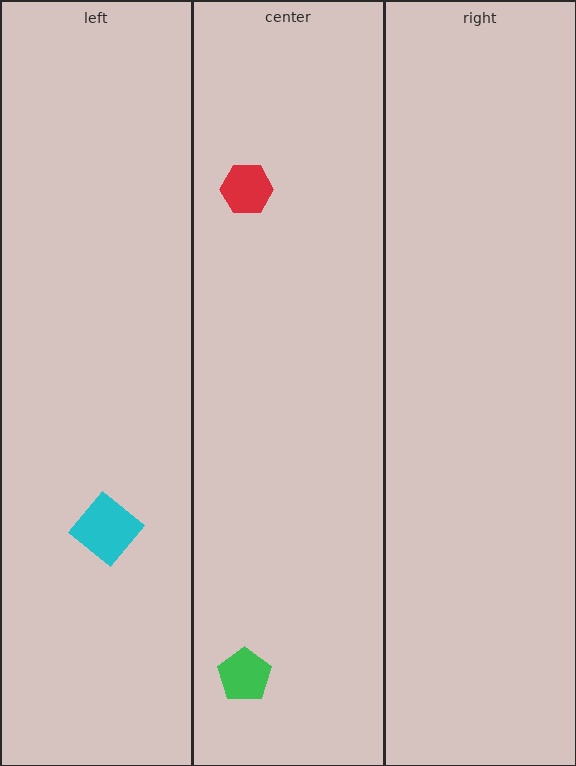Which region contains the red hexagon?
The center region.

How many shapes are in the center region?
2.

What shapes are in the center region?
The red hexagon, the green pentagon.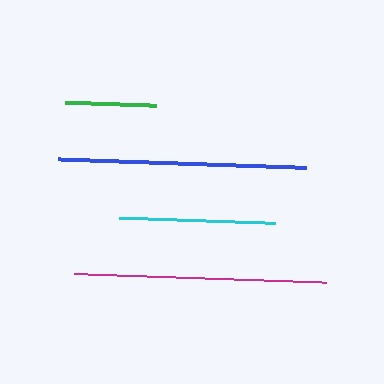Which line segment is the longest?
The magenta line is the longest at approximately 252 pixels.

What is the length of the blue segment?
The blue segment is approximately 248 pixels long.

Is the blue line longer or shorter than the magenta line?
The magenta line is longer than the blue line.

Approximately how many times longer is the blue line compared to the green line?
The blue line is approximately 2.7 times the length of the green line.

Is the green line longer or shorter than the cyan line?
The cyan line is longer than the green line.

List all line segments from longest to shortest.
From longest to shortest: magenta, blue, cyan, green.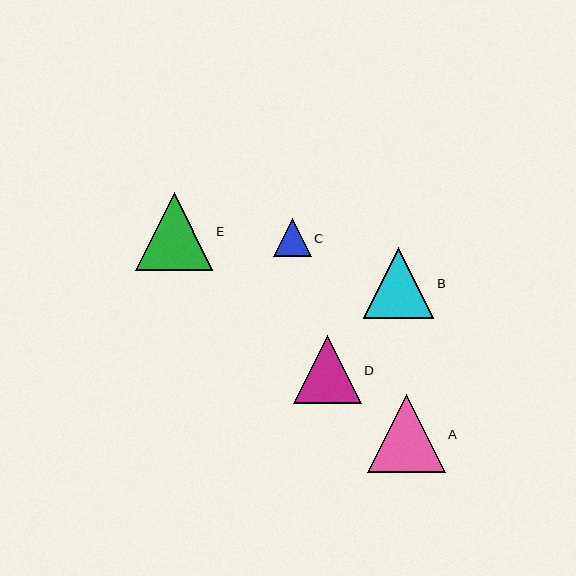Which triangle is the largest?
Triangle A is the largest with a size of approximately 78 pixels.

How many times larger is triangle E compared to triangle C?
Triangle E is approximately 2.0 times the size of triangle C.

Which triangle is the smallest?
Triangle C is the smallest with a size of approximately 38 pixels.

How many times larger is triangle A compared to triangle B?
Triangle A is approximately 1.1 times the size of triangle B.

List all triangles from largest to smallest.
From largest to smallest: A, E, B, D, C.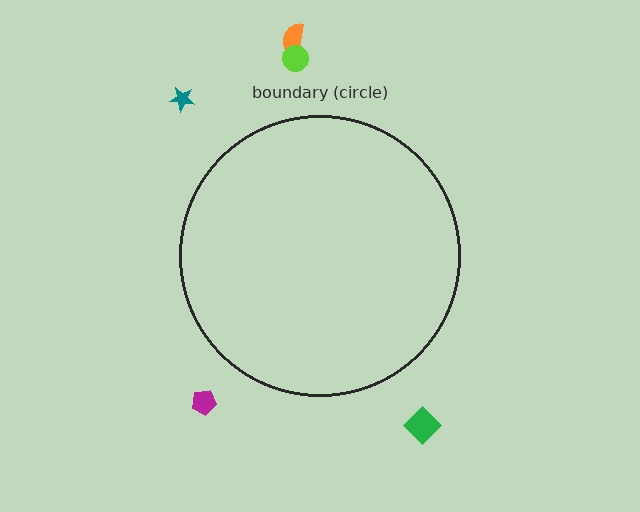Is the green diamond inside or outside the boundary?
Outside.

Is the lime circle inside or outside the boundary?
Outside.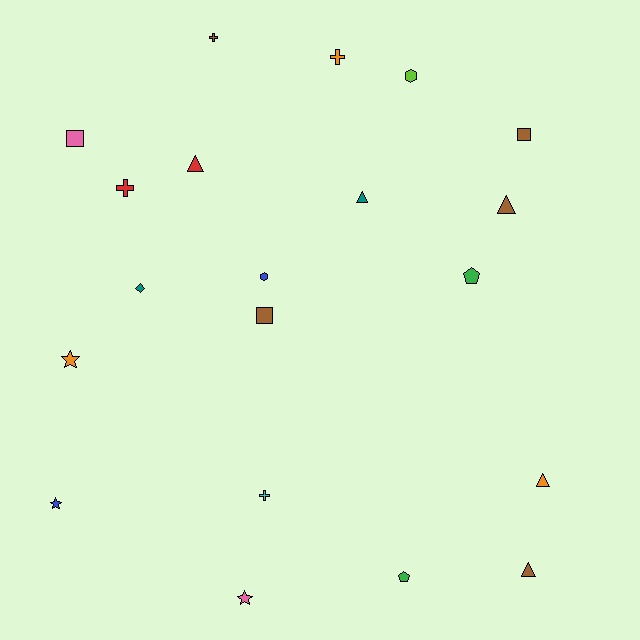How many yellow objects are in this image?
There are no yellow objects.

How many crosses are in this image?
There are 4 crosses.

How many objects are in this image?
There are 20 objects.